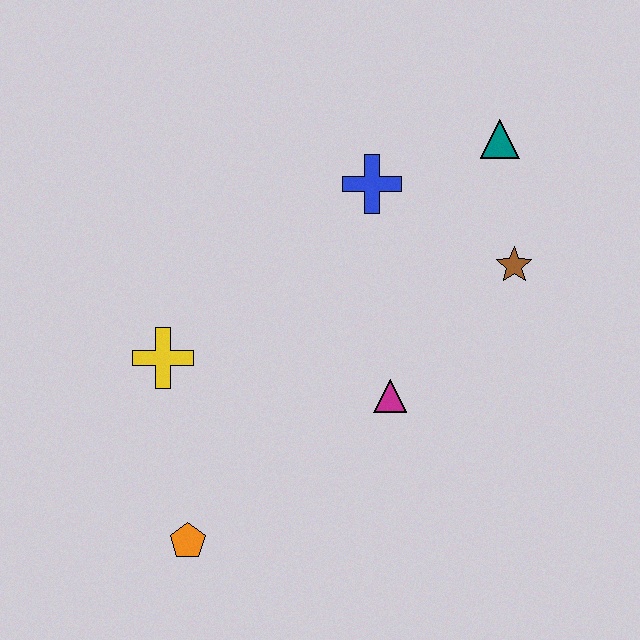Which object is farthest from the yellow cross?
The teal triangle is farthest from the yellow cross.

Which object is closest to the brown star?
The teal triangle is closest to the brown star.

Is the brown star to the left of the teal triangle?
No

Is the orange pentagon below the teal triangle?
Yes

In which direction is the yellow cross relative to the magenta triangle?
The yellow cross is to the left of the magenta triangle.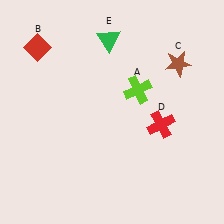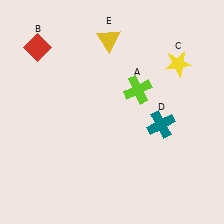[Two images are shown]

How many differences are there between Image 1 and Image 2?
There are 3 differences between the two images.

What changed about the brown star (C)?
In Image 1, C is brown. In Image 2, it changed to yellow.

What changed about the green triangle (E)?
In Image 1, E is green. In Image 2, it changed to yellow.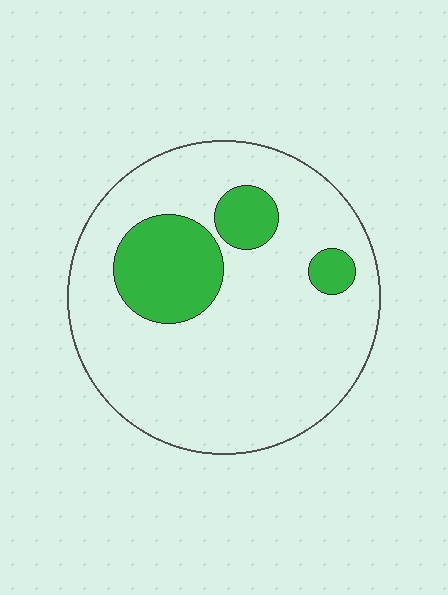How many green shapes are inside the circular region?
3.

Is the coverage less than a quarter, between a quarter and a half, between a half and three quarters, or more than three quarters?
Less than a quarter.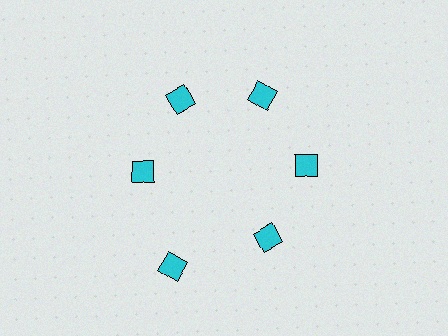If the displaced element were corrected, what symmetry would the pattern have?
It would have 6-fold rotational symmetry — the pattern would map onto itself every 60 degrees.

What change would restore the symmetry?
The symmetry would be restored by moving it inward, back onto the ring so that all 6 diamonds sit at equal angles and equal distance from the center.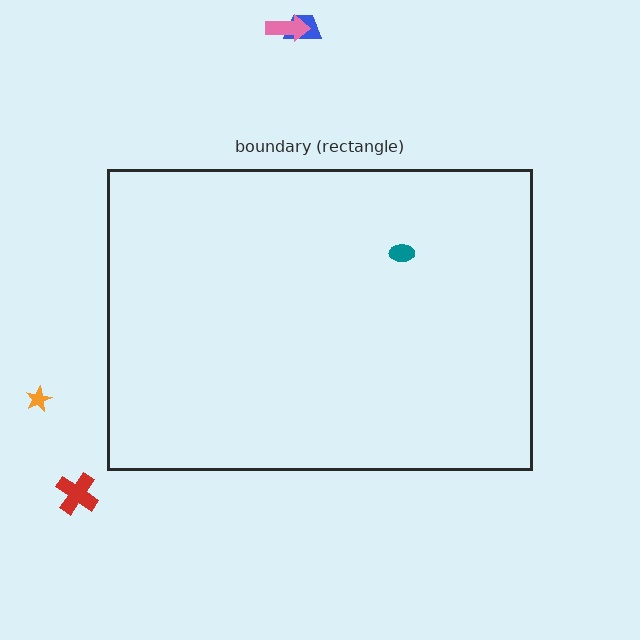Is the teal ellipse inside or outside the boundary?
Inside.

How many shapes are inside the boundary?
1 inside, 4 outside.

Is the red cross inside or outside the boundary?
Outside.